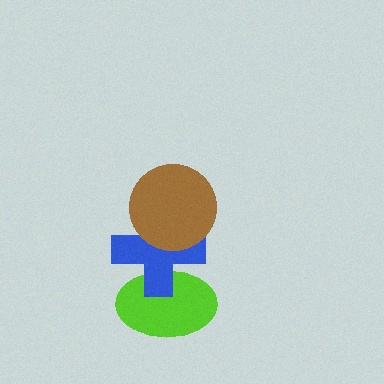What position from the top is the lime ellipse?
The lime ellipse is 3rd from the top.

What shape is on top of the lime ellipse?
The blue cross is on top of the lime ellipse.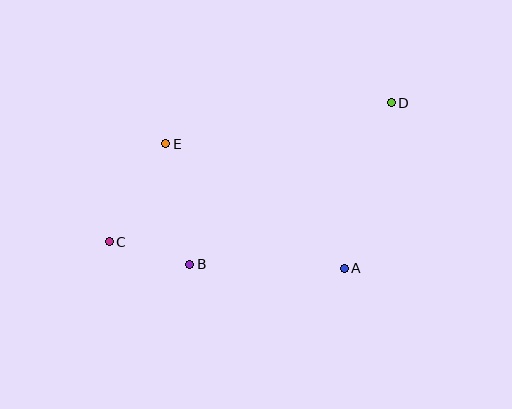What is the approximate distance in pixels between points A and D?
The distance between A and D is approximately 172 pixels.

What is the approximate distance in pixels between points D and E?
The distance between D and E is approximately 229 pixels.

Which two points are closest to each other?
Points B and C are closest to each other.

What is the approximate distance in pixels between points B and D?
The distance between B and D is approximately 258 pixels.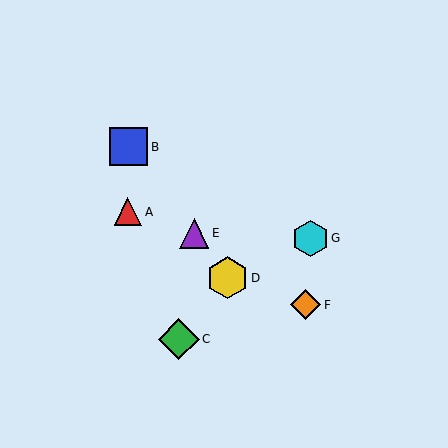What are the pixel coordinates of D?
Object D is at (228, 278).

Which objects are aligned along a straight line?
Objects B, D, E are aligned along a straight line.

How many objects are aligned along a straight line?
3 objects (B, D, E) are aligned along a straight line.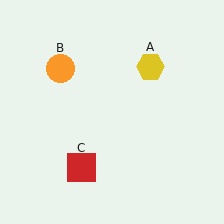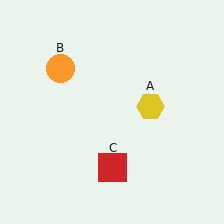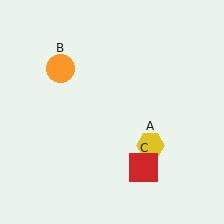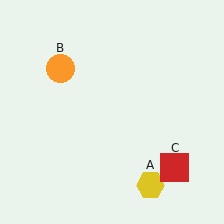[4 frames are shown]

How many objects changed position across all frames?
2 objects changed position: yellow hexagon (object A), red square (object C).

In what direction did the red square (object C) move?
The red square (object C) moved right.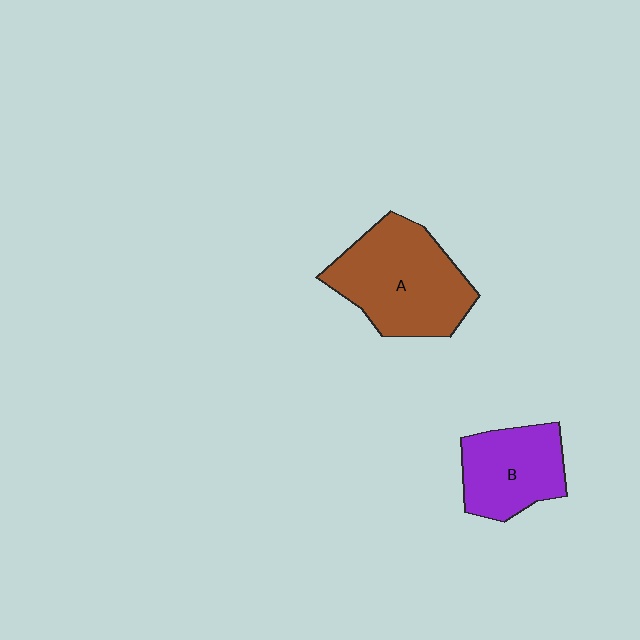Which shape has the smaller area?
Shape B (purple).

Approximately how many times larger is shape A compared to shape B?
Approximately 1.5 times.